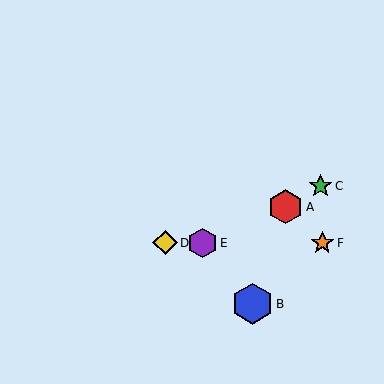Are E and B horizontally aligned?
No, E is at y≈243 and B is at y≈304.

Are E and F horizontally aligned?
Yes, both are at y≈243.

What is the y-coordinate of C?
Object C is at y≈186.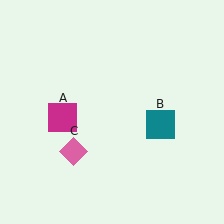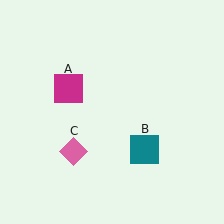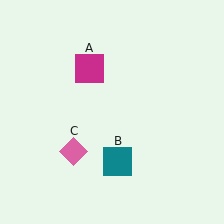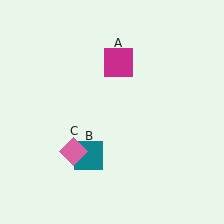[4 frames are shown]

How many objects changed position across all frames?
2 objects changed position: magenta square (object A), teal square (object B).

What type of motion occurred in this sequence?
The magenta square (object A), teal square (object B) rotated clockwise around the center of the scene.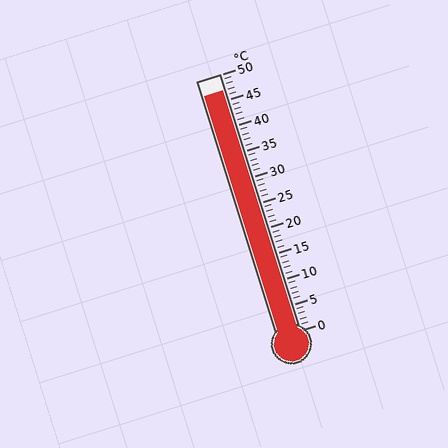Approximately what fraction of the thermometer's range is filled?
The thermometer is filled to approximately 95% of its range.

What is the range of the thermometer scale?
The thermometer scale ranges from 0°C to 50°C.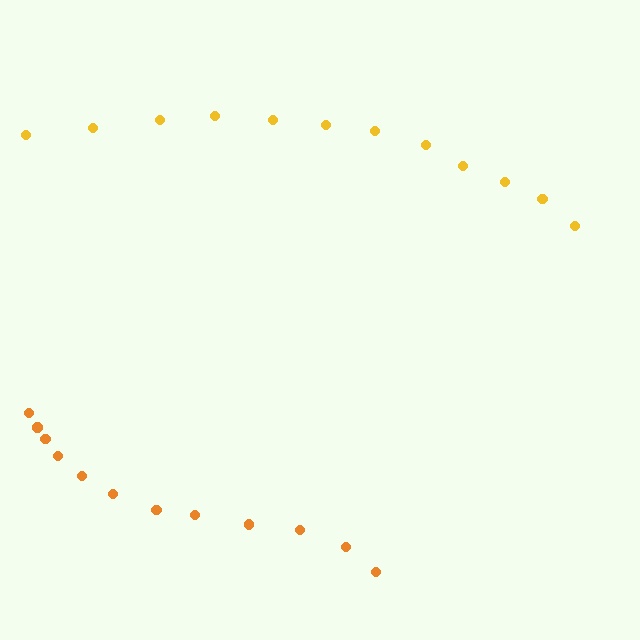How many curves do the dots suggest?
There are 2 distinct paths.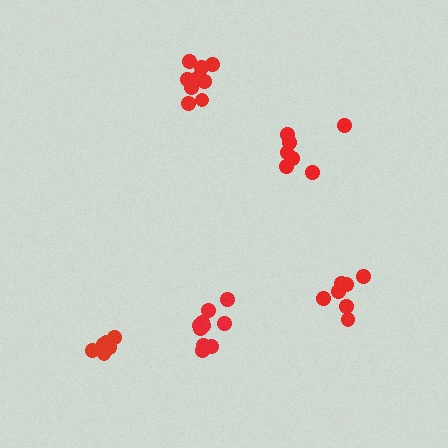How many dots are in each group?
Group 1: 9 dots, Group 2: 6 dots, Group 3: 10 dots, Group 4: 7 dots, Group 5: 7 dots (39 total).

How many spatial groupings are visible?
There are 5 spatial groupings.